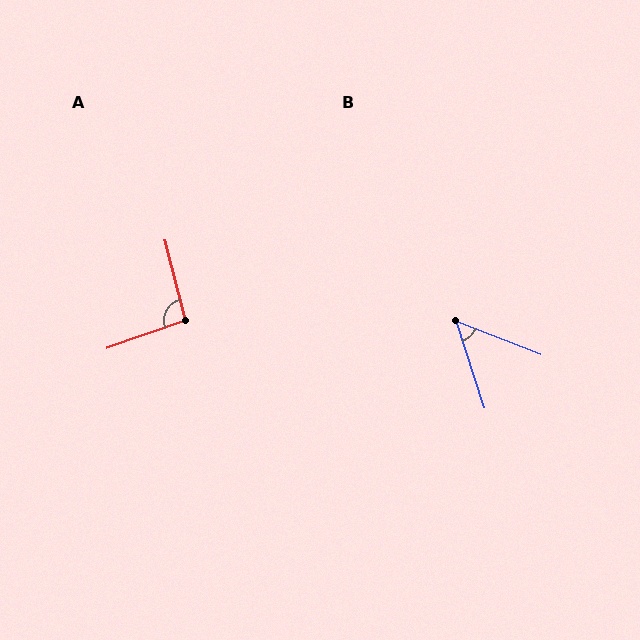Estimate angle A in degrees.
Approximately 95 degrees.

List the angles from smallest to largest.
B (51°), A (95°).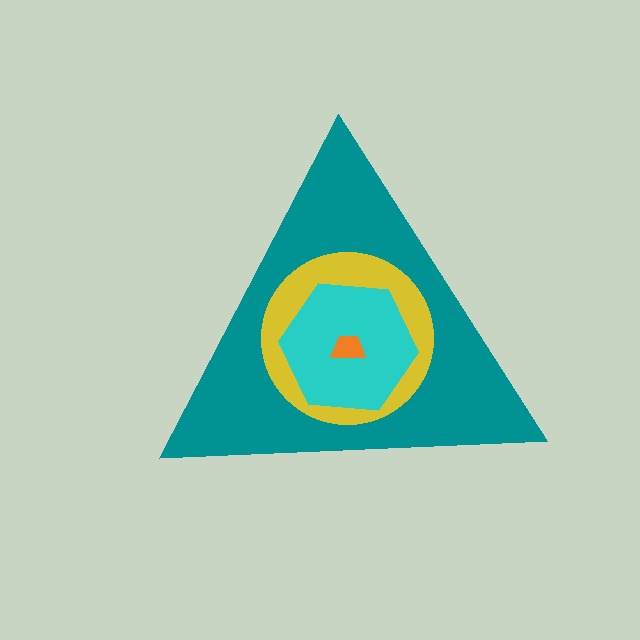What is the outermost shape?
The teal triangle.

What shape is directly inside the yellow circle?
The cyan hexagon.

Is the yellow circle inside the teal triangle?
Yes.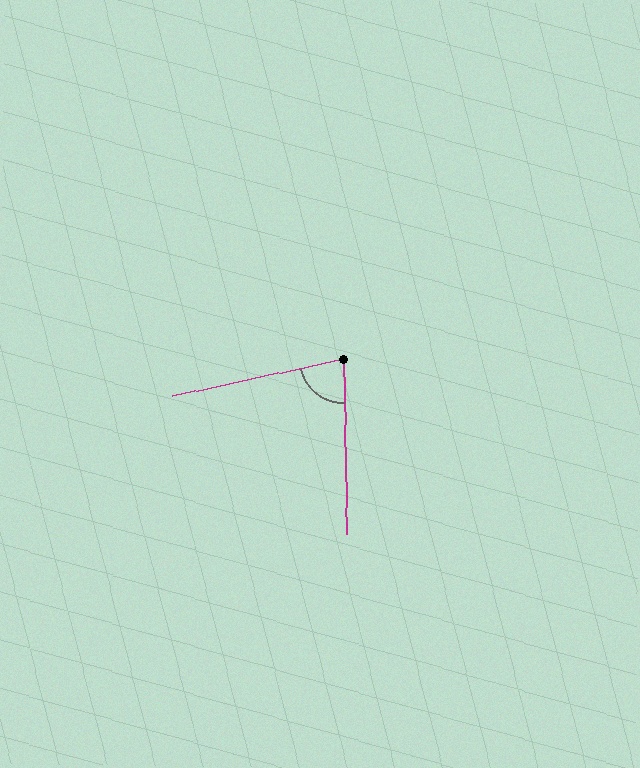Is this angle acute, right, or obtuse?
It is acute.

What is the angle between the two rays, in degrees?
Approximately 79 degrees.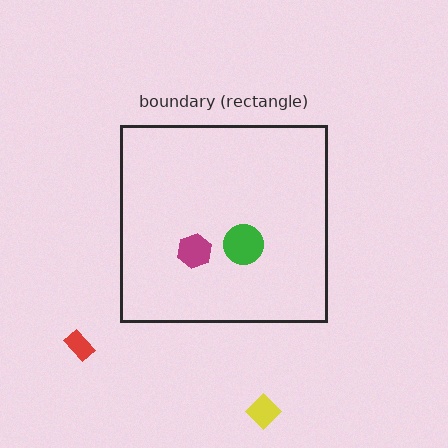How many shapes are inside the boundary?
2 inside, 2 outside.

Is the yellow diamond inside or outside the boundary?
Outside.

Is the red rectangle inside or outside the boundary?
Outside.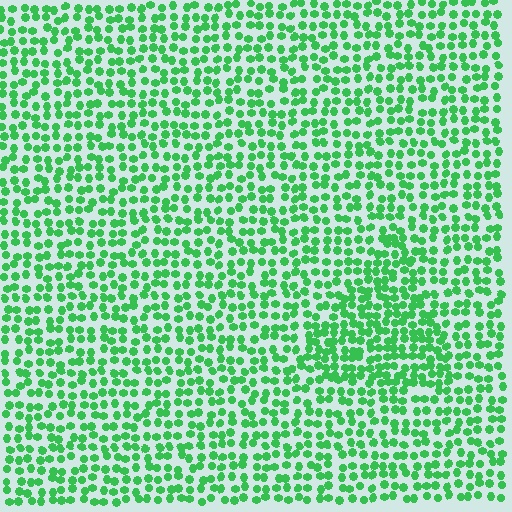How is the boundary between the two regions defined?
The boundary is defined by a change in element density (approximately 1.5x ratio). All elements are the same color, size, and shape.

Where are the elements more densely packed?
The elements are more densely packed inside the triangle boundary.